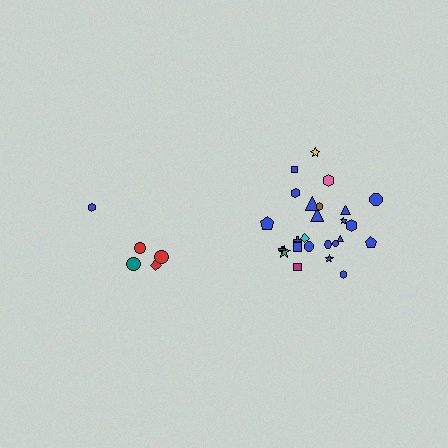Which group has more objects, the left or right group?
The right group.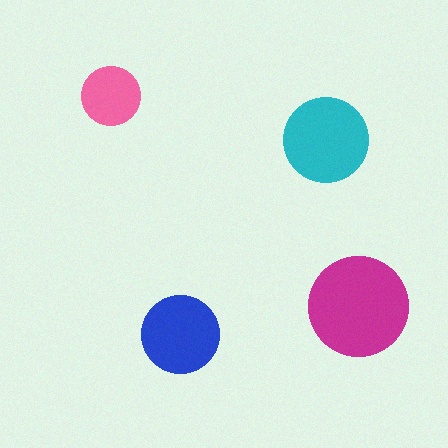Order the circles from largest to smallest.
the magenta one, the cyan one, the blue one, the pink one.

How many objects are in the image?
There are 4 objects in the image.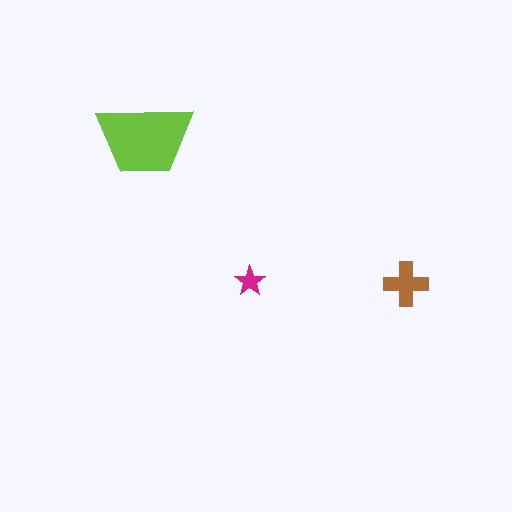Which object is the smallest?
The magenta star.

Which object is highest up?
The lime trapezoid is topmost.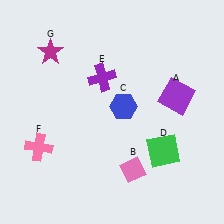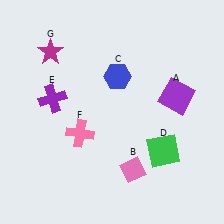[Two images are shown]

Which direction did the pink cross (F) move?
The pink cross (F) moved right.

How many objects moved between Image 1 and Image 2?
3 objects moved between the two images.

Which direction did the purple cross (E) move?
The purple cross (E) moved left.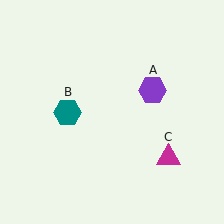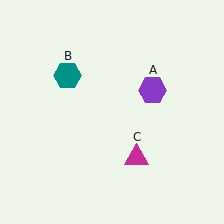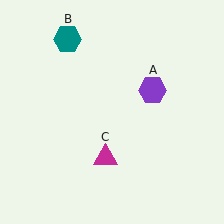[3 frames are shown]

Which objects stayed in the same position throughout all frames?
Purple hexagon (object A) remained stationary.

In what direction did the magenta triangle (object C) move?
The magenta triangle (object C) moved left.